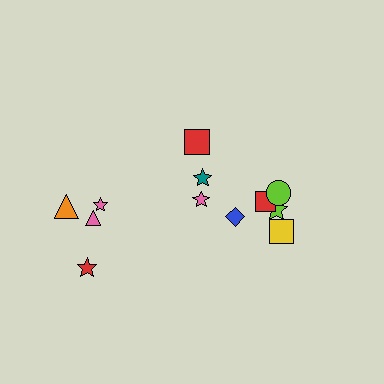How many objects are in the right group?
There are 7 objects.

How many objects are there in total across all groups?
There are 12 objects.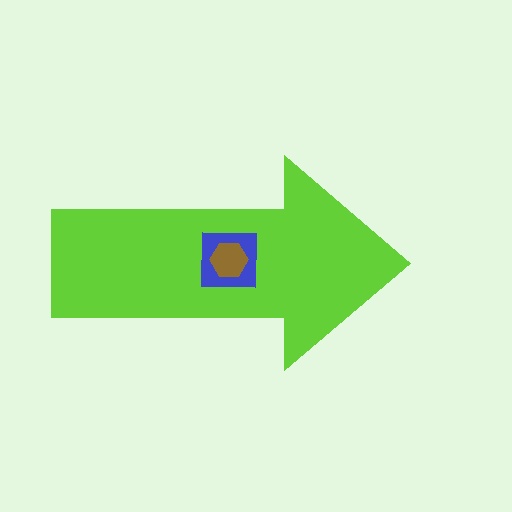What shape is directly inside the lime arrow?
The blue square.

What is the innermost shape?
The brown hexagon.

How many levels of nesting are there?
3.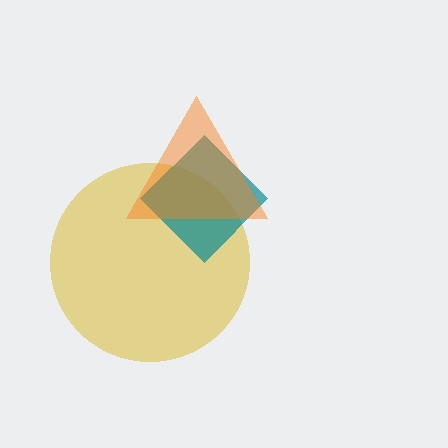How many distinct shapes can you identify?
There are 3 distinct shapes: a yellow circle, a teal diamond, an orange triangle.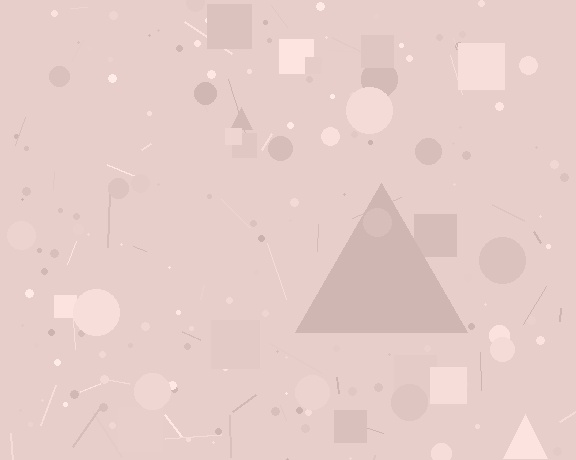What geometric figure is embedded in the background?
A triangle is embedded in the background.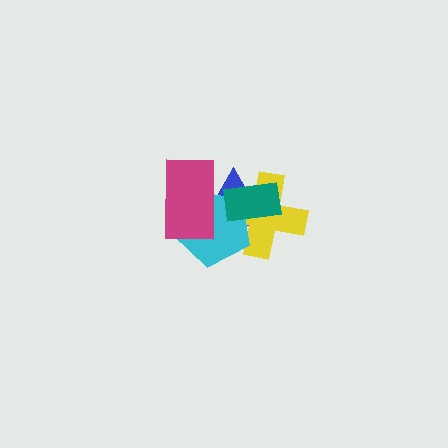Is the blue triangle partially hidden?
Yes, it is partially covered by another shape.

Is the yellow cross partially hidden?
Yes, it is partially covered by another shape.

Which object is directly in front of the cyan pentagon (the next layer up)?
The teal rectangle is directly in front of the cyan pentagon.